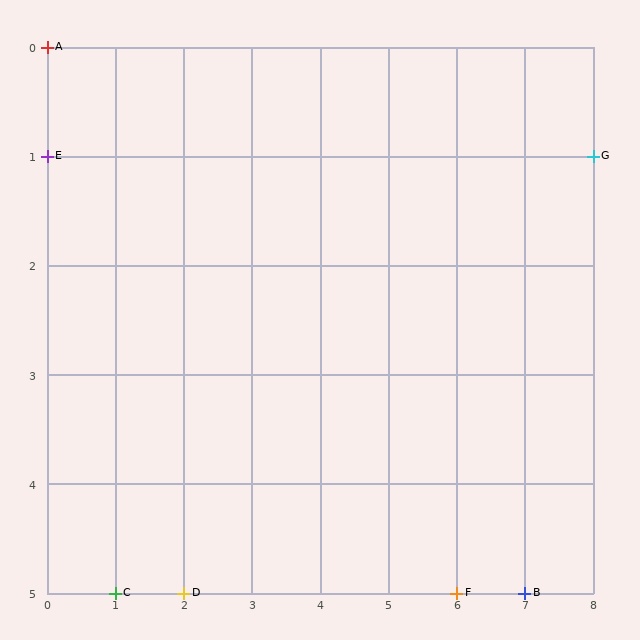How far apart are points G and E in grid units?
Points G and E are 8 columns apart.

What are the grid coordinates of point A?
Point A is at grid coordinates (0, 0).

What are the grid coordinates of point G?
Point G is at grid coordinates (8, 1).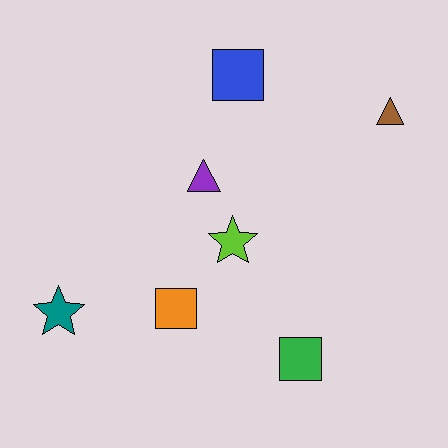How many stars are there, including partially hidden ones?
There are 2 stars.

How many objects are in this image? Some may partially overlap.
There are 7 objects.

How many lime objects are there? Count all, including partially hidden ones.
There is 1 lime object.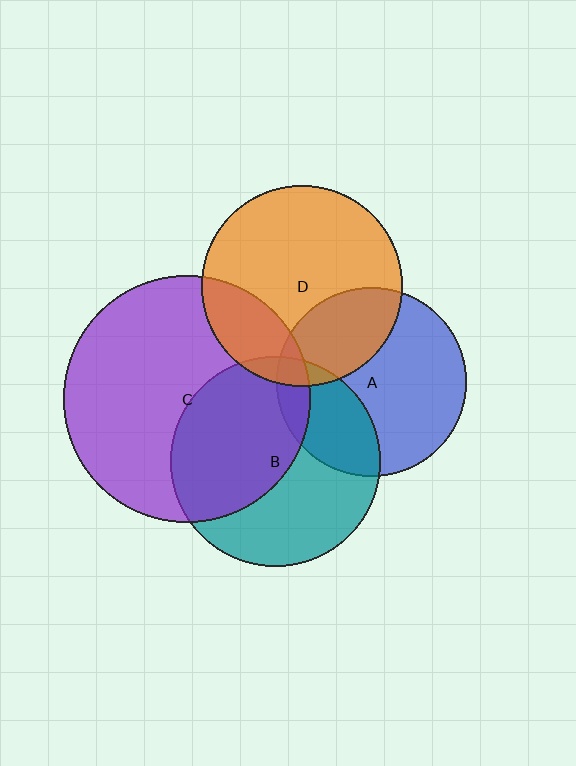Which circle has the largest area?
Circle C (purple).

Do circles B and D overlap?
Yes.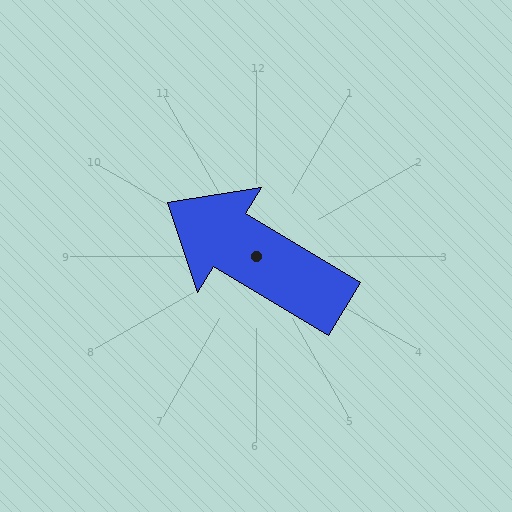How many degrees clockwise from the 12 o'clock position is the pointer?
Approximately 301 degrees.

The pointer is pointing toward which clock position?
Roughly 10 o'clock.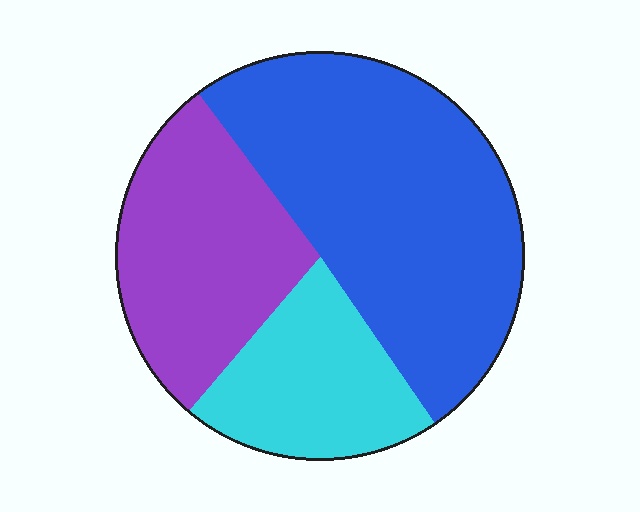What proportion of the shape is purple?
Purple covers about 30% of the shape.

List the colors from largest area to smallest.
From largest to smallest: blue, purple, cyan.